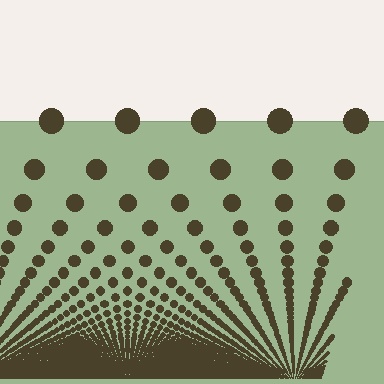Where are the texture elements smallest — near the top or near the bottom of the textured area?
Near the bottom.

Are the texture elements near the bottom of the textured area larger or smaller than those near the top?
Smaller. The gradient is inverted — elements near the bottom are smaller and denser.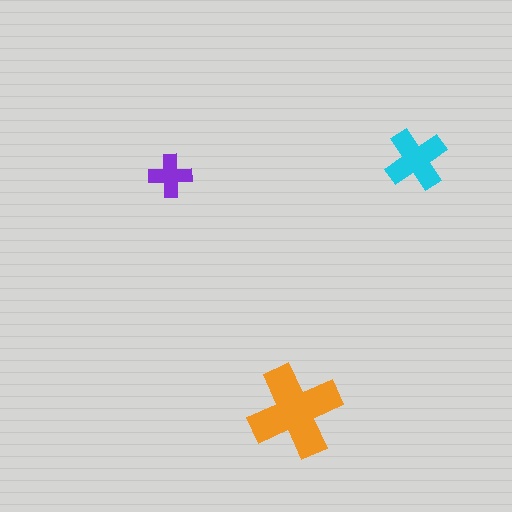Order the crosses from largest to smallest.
the orange one, the cyan one, the purple one.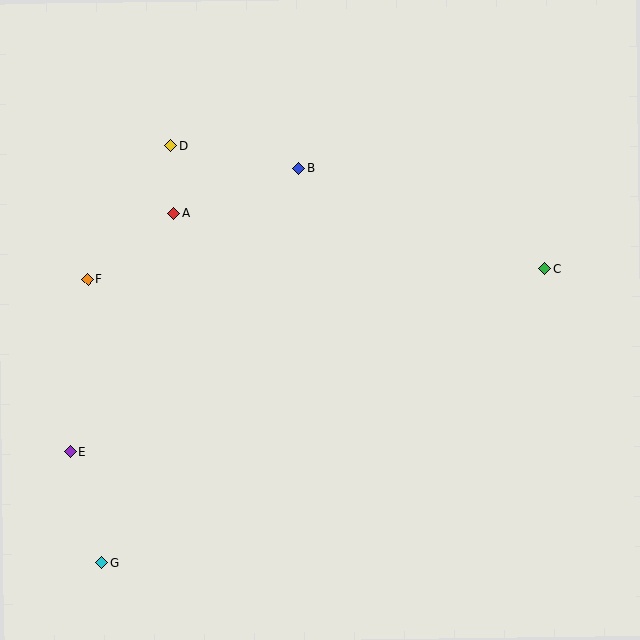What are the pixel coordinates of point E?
Point E is at (70, 452).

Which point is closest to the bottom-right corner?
Point C is closest to the bottom-right corner.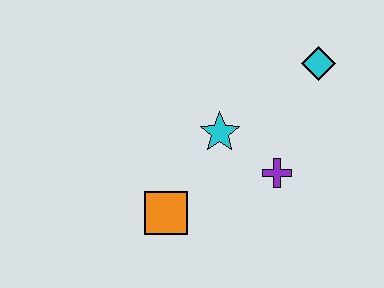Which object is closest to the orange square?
The cyan star is closest to the orange square.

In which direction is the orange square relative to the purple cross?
The orange square is to the left of the purple cross.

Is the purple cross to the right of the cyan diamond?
No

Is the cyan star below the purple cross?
No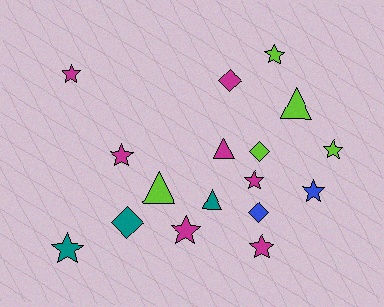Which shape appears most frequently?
Star, with 9 objects.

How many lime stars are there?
There are 2 lime stars.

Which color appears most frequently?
Magenta, with 7 objects.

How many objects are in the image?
There are 17 objects.